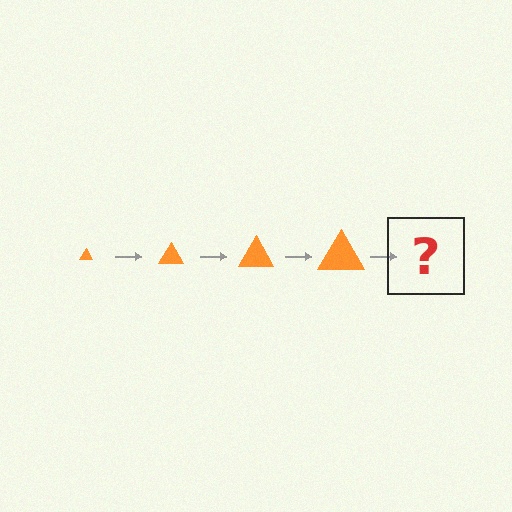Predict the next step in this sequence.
The next step is an orange triangle, larger than the previous one.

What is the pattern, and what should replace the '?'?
The pattern is that the triangle gets progressively larger each step. The '?' should be an orange triangle, larger than the previous one.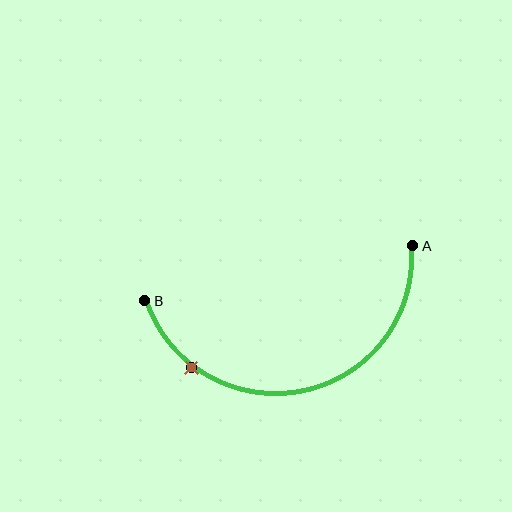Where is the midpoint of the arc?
The arc midpoint is the point on the curve farthest from the straight line joining A and B. It sits below that line.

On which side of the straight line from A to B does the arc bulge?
The arc bulges below the straight line connecting A and B.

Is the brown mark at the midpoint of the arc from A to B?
No. The brown mark lies on the arc but is closer to endpoint B. The arc midpoint would be at the point on the curve equidistant along the arc from both A and B.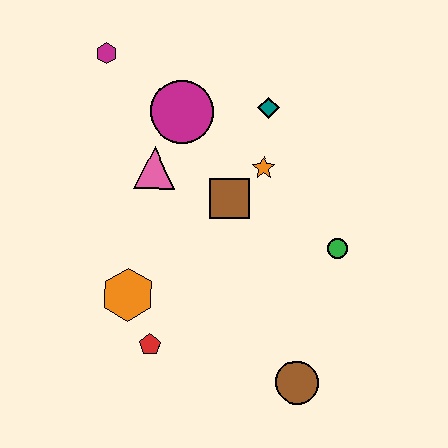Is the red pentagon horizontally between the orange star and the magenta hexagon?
Yes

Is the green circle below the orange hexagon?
No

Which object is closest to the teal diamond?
The orange star is closest to the teal diamond.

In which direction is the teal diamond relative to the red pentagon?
The teal diamond is above the red pentagon.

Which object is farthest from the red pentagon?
The magenta hexagon is farthest from the red pentagon.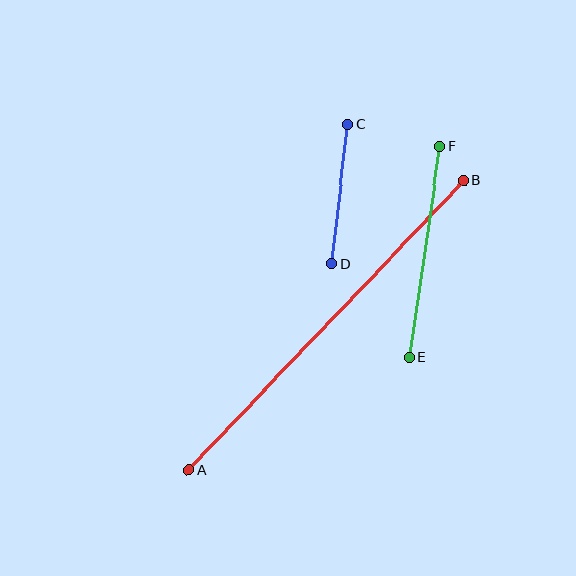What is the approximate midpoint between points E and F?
The midpoint is at approximately (425, 252) pixels.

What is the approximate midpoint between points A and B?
The midpoint is at approximately (326, 325) pixels.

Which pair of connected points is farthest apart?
Points A and B are farthest apart.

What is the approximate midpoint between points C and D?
The midpoint is at approximately (340, 194) pixels.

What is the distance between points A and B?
The distance is approximately 400 pixels.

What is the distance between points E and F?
The distance is approximately 213 pixels.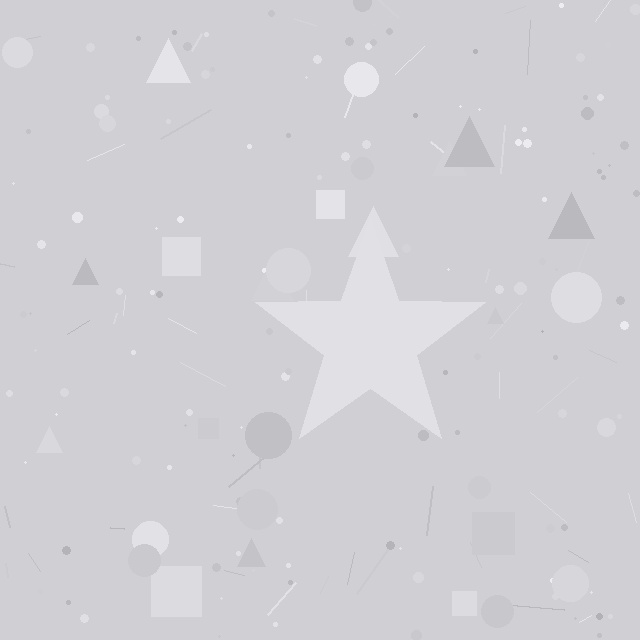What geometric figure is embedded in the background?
A star is embedded in the background.